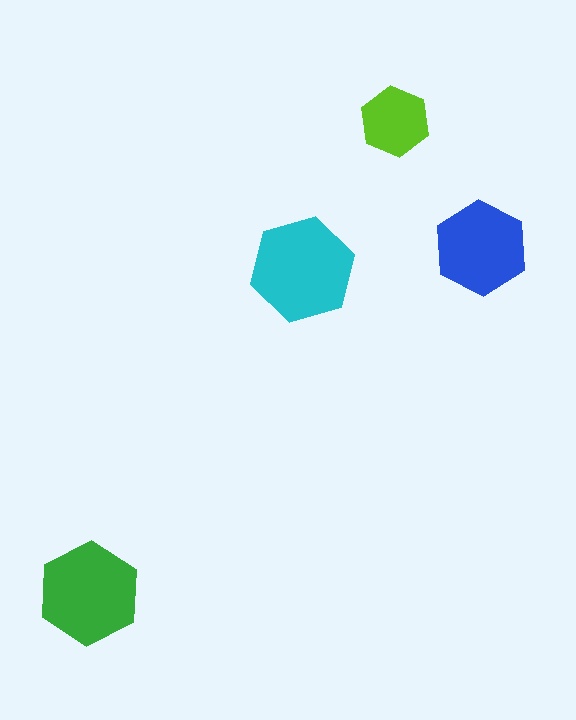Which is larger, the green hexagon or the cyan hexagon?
The cyan one.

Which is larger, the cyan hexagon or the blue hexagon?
The cyan one.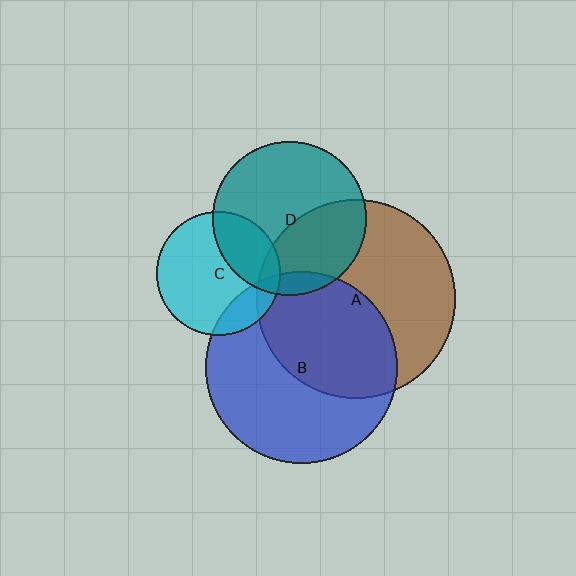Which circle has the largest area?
Circle A (brown).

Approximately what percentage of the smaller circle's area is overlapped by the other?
Approximately 15%.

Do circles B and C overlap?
Yes.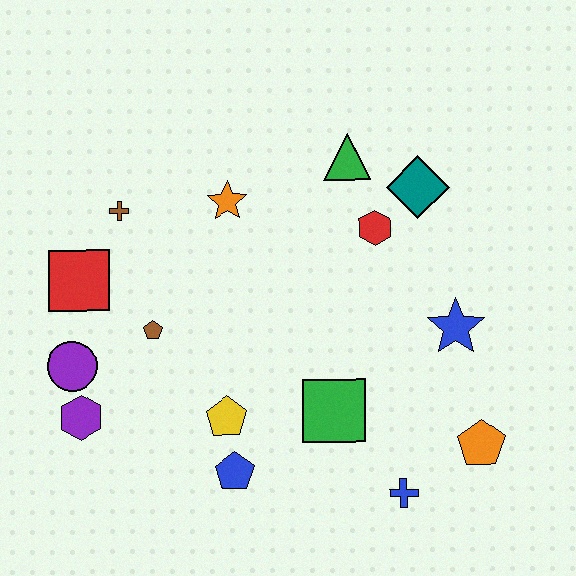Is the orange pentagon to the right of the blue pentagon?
Yes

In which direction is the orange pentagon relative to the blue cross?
The orange pentagon is to the right of the blue cross.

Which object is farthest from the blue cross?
The brown cross is farthest from the blue cross.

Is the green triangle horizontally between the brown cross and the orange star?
No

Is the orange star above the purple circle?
Yes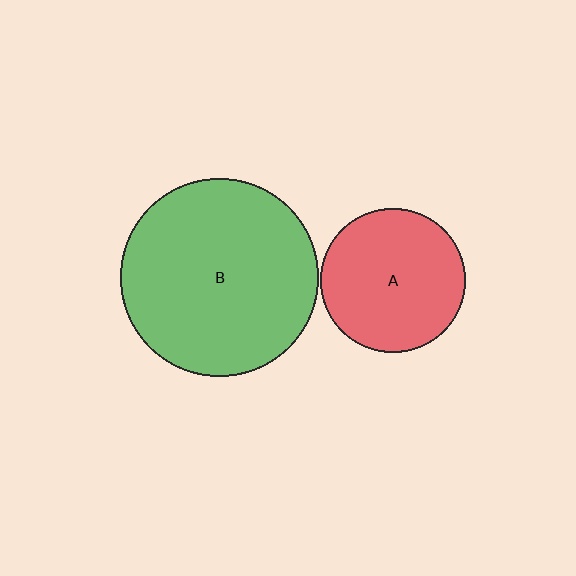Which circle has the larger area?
Circle B (green).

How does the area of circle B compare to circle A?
Approximately 1.9 times.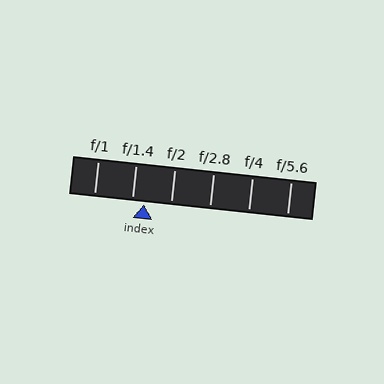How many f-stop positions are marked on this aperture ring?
There are 6 f-stop positions marked.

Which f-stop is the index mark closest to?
The index mark is closest to f/1.4.